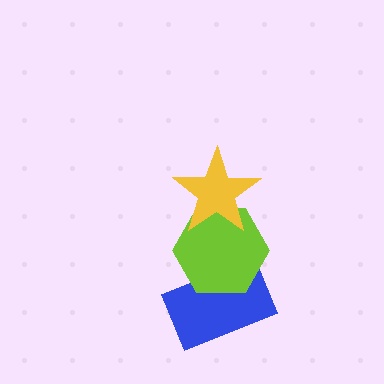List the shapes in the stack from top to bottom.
From top to bottom: the yellow star, the lime hexagon, the blue rectangle.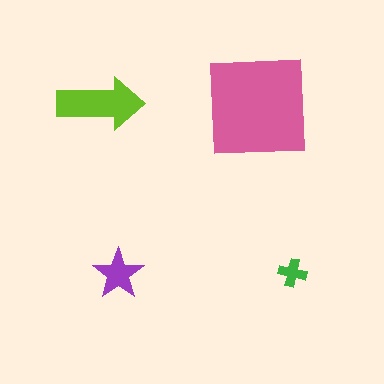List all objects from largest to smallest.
The pink square, the lime arrow, the purple star, the green cross.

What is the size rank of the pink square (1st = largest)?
1st.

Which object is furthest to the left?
The lime arrow is leftmost.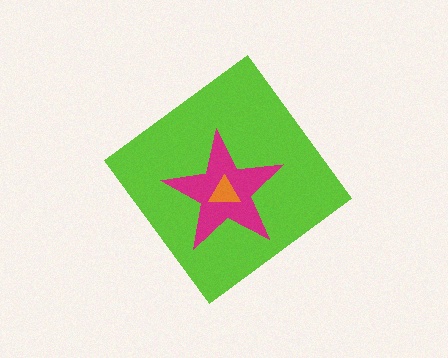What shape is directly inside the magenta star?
The orange triangle.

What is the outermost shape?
The lime diamond.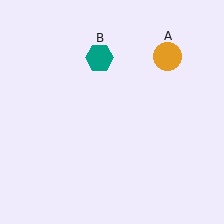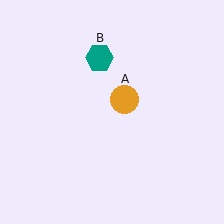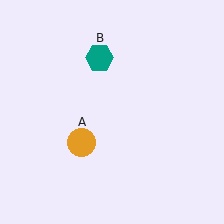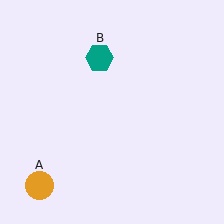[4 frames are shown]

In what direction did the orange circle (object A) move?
The orange circle (object A) moved down and to the left.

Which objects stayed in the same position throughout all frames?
Teal hexagon (object B) remained stationary.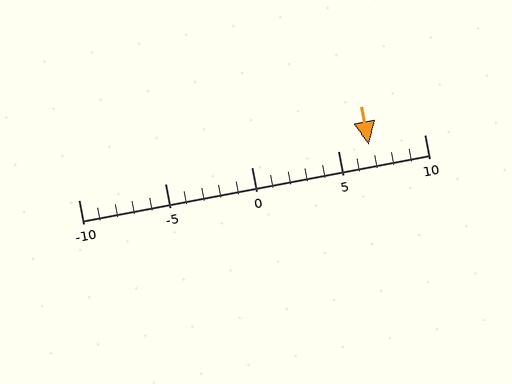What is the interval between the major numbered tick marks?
The major tick marks are spaced 5 units apart.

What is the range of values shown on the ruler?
The ruler shows values from -10 to 10.